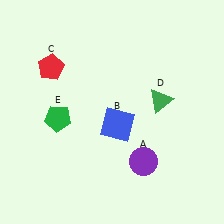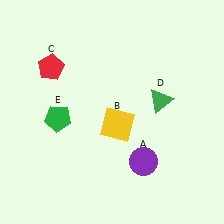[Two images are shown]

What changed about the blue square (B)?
In Image 1, B is blue. In Image 2, it changed to yellow.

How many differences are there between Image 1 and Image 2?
There is 1 difference between the two images.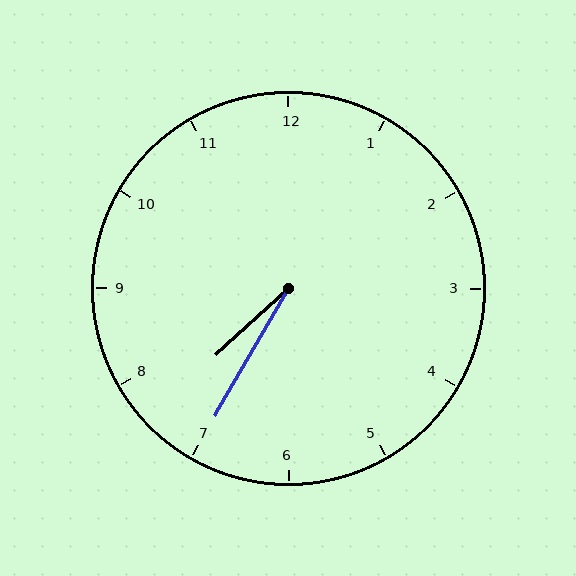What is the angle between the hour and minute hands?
Approximately 18 degrees.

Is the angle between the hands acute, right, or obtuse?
It is acute.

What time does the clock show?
7:35.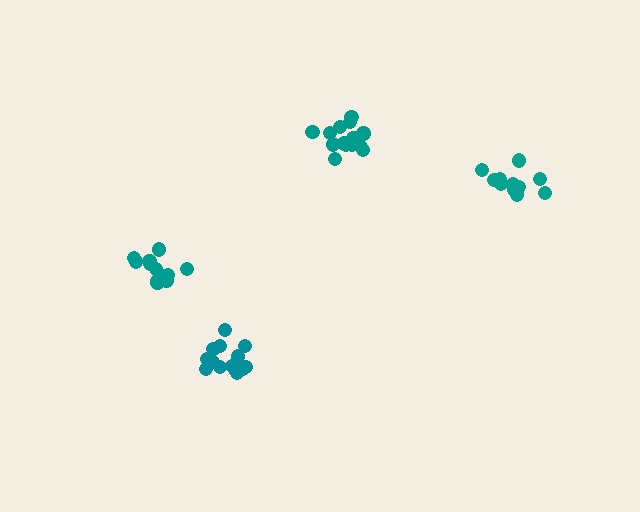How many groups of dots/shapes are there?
There are 4 groups.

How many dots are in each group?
Group 1: 15 dots, Group 2: 12 dots, Group 3: 16 dots, Group 4: 12 dots (55 total).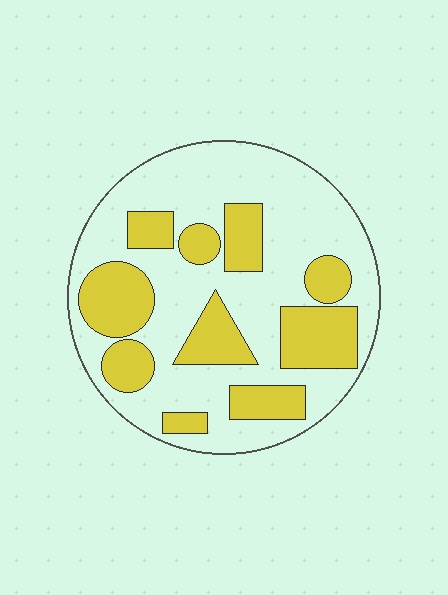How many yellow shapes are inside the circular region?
10.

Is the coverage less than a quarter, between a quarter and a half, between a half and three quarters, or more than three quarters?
Between a quarter and a half.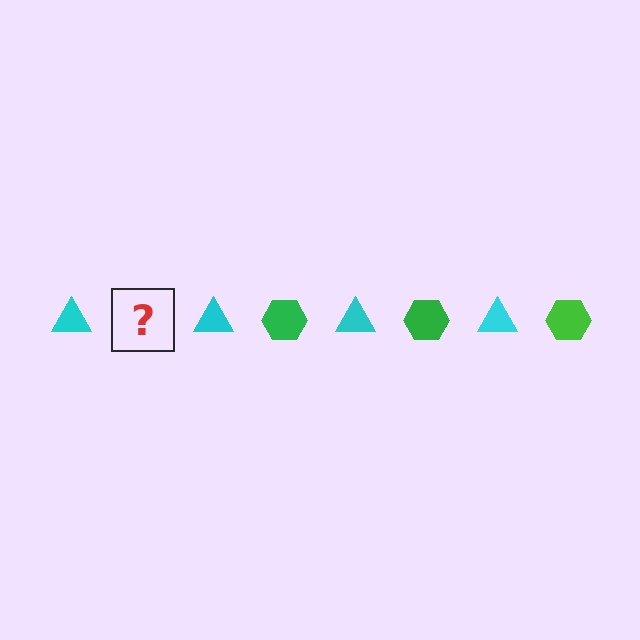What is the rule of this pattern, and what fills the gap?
The rule is that the pattern alternates between cyan triangle and green hexagon. The gap should be filled with a green hexagon.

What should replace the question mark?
The question mark should be replaced with a green hexagon.